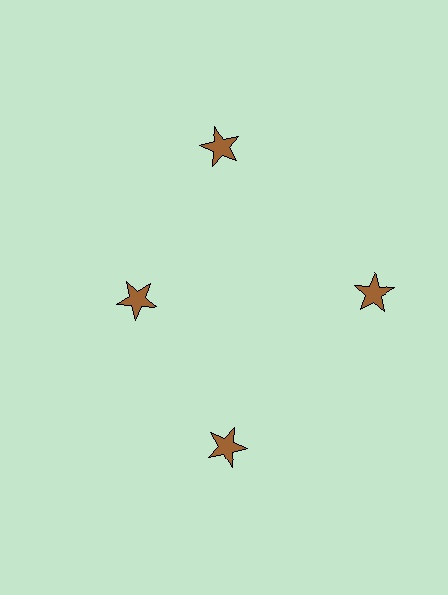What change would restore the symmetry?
The symmetry would be restored by moving it outward, back onto the ring so that all 4 stars sit at equal angles and equal distance from the center.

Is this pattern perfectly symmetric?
No. The 4 brown stars are arranged in a ring, but one element near the 9 o'clock position is pulled inward toward the center, breaking the 4-fold rotational symmetry.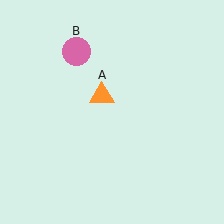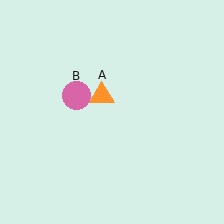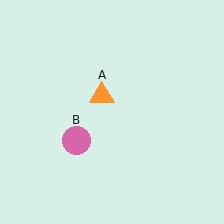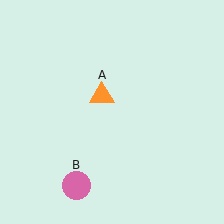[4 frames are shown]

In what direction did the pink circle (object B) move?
The pink circle (object B) moved down.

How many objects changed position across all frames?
1 object changed position: pink circle (object B).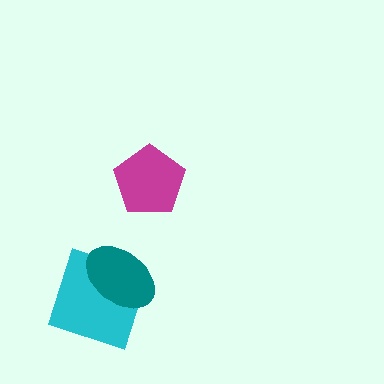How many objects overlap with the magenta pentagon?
0 objects overlap with the magenta pentagon.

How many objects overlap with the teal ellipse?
1 object overlaps with the teal ellipse.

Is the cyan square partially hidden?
Yes, it is partially covered by another shape.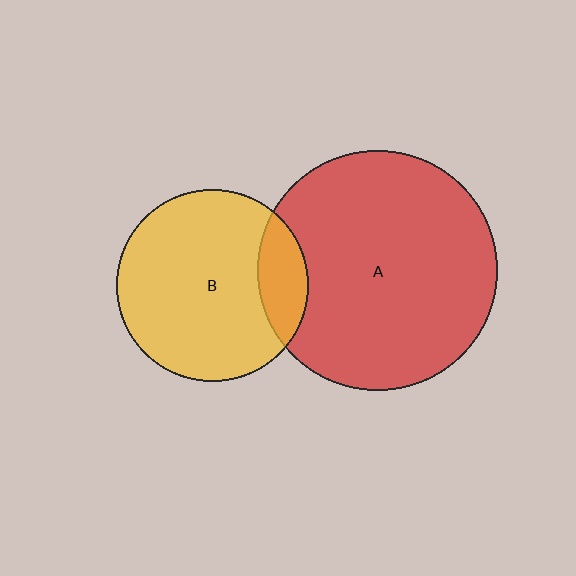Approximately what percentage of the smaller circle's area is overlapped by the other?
Approximately 15%.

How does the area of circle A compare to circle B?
Approximately 1.6 times.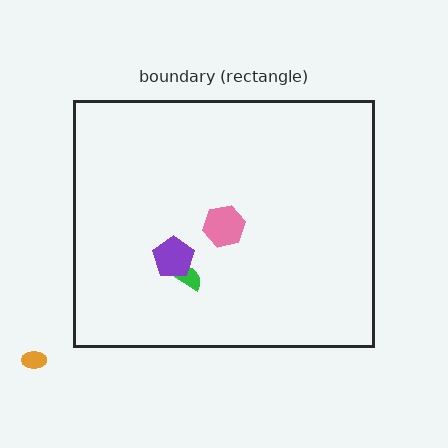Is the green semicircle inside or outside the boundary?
Inside.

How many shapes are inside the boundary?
3 inside, 1 outside.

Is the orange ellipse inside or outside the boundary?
Outside.